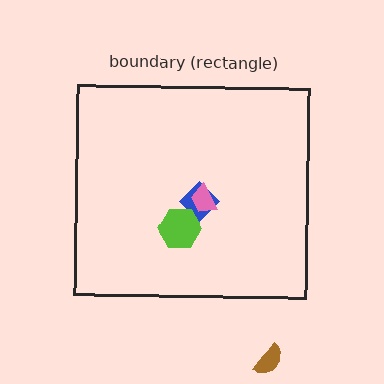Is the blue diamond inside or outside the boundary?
Inside.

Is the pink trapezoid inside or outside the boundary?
Inside.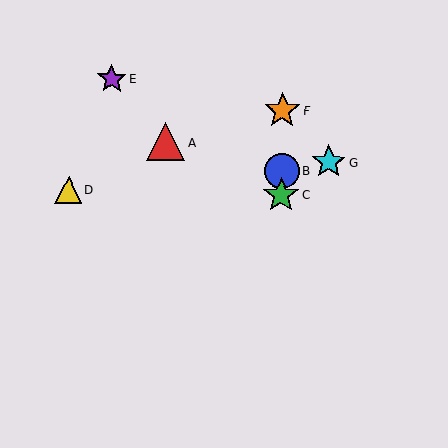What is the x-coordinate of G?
Object G is at x≈329.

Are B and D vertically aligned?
No, B is at x≈282 and D is at x≈68.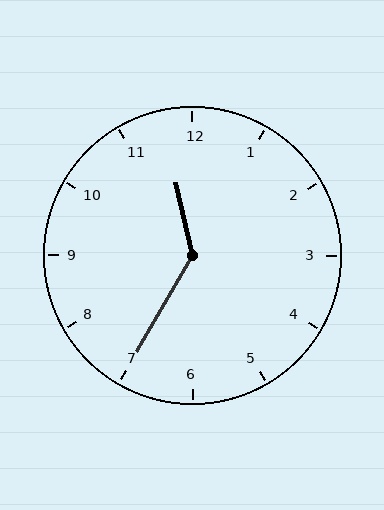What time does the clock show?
11:35.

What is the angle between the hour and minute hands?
Approximately 138 degrees.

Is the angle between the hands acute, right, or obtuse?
It is obtuse.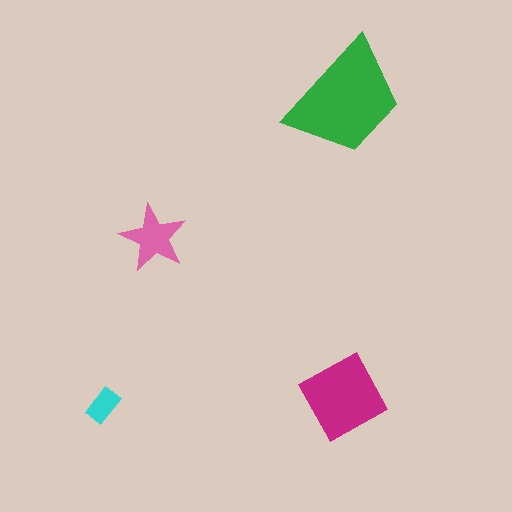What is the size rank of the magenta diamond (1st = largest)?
2nd.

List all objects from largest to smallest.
The green trapezoid, the magenta diamond, the pink star, the cyan rectangle.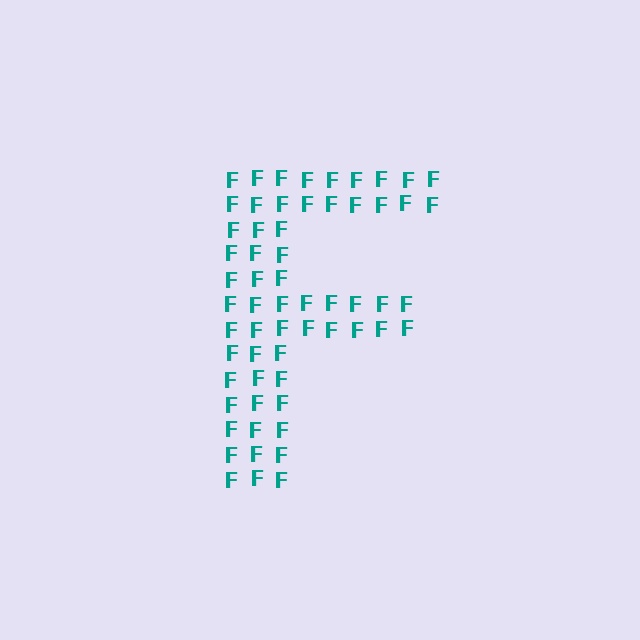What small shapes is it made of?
It is made of small letter F's.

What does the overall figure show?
The overall figure shows the letter F.